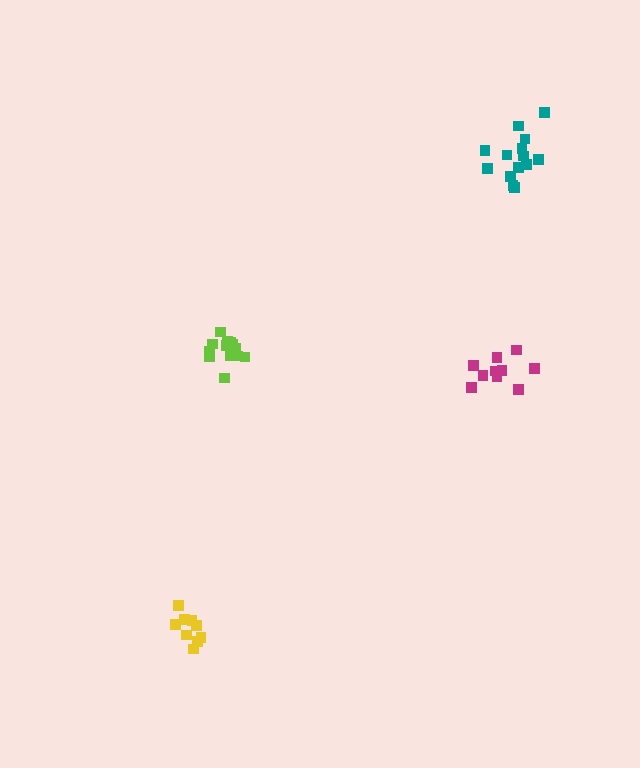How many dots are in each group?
Group 1: 14 dots, Group 2: 14 dots, Group 3: 10 dots, Group 4: 10 dots (48 total).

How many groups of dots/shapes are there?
There are 4 groups.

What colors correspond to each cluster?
The clusters are colored: teal, lime, yellow, magenta.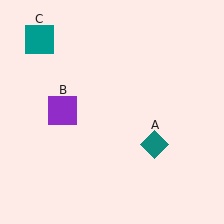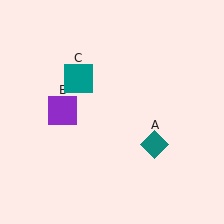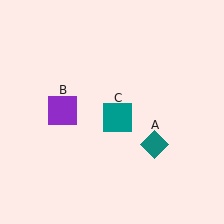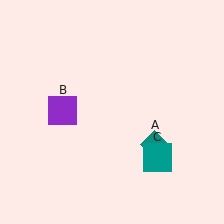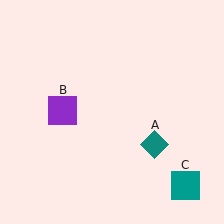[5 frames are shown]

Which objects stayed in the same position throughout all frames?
Teal diamond (object A) and purple square (object B) remained stationary.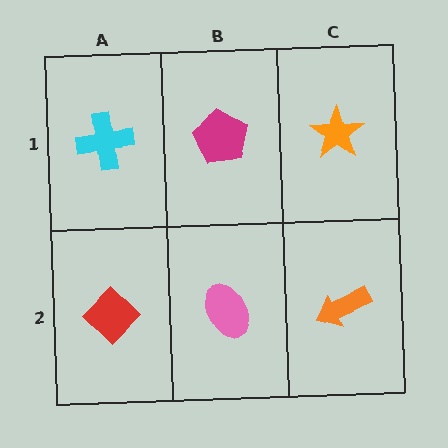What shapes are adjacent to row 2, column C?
An orange star (row 1, column C), a pink ellipse (row 2, column B).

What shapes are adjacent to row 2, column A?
A cyan cross (row 1, column A), a pink ellipse (row 2, column B).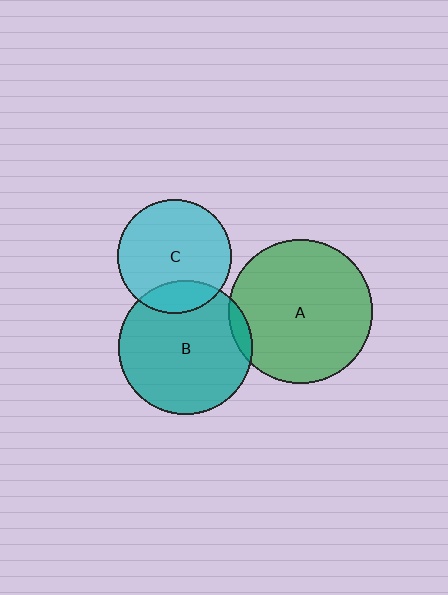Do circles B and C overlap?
Yes.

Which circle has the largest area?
Circle A (green).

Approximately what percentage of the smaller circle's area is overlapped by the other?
Approximately 15%.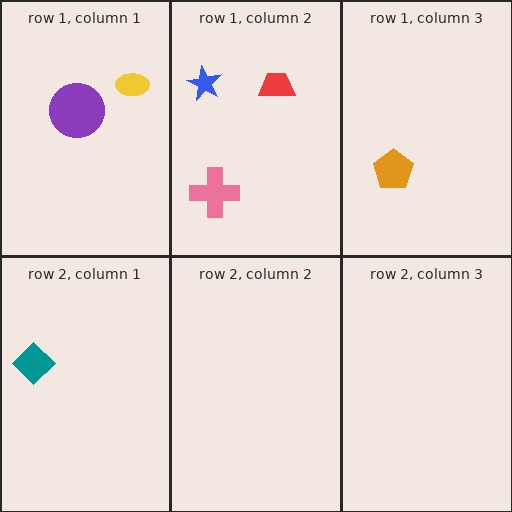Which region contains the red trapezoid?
The row 1, column 2 region.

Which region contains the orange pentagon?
The row 1, column 3 region.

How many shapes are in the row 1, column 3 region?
1.